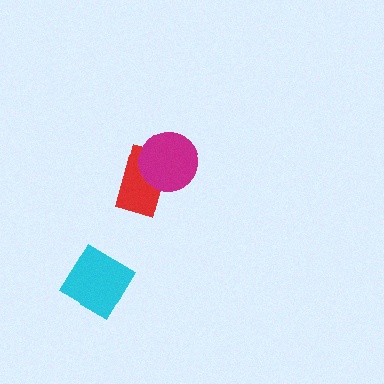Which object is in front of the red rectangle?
The magenta circle is in front of the red rectangle.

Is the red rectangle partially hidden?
Yes, it is partially covered by another shape.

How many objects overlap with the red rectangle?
1 object overlaps with the red rectangle.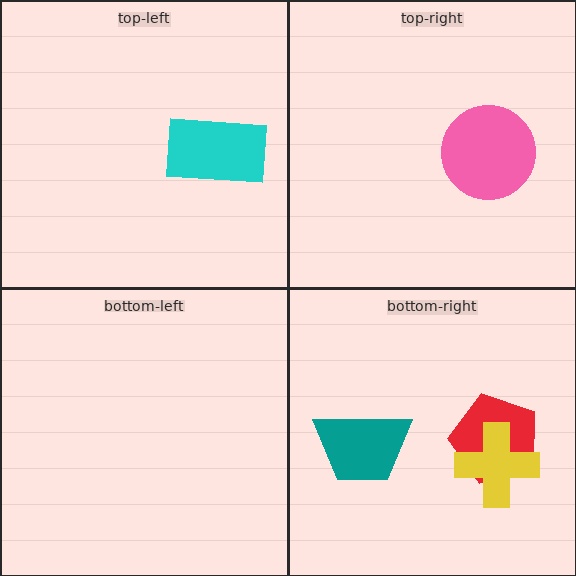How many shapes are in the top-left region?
1.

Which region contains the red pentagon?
The bottom-right region.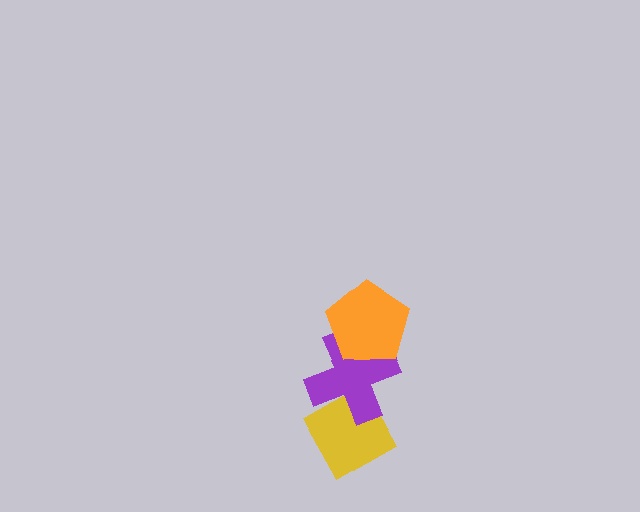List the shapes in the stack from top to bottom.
From top to bottom: the orange pentagon, the purple cross, the yellow diamond.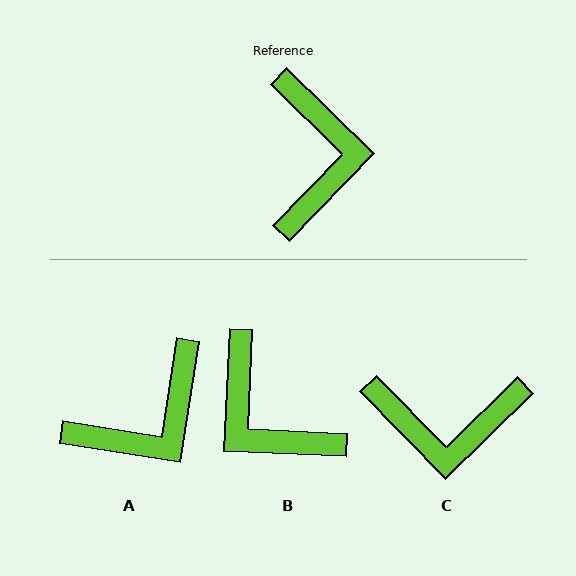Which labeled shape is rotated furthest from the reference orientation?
B, about 138 degrees away.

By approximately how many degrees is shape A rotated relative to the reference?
Approximately 55 degrees clockwise.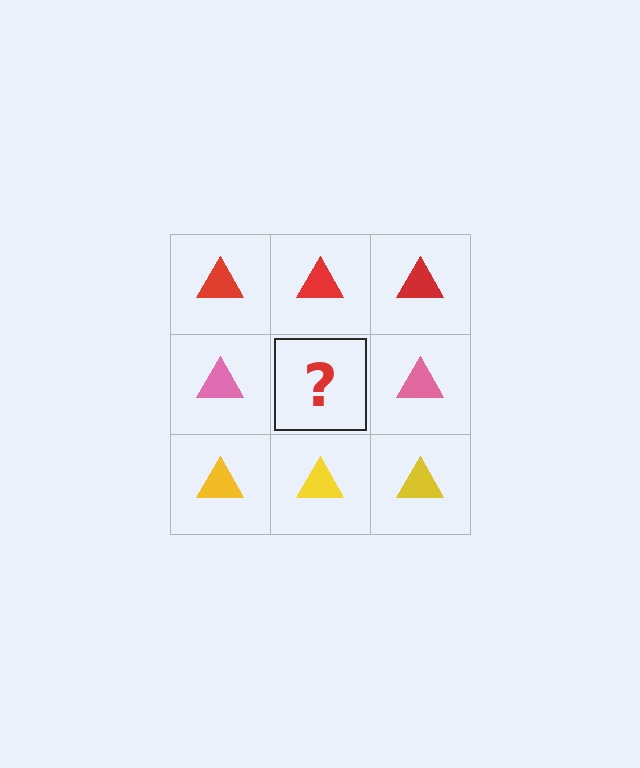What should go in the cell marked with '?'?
The missing cell should contain a pink triangle.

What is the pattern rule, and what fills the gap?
The rule is that each row has a consistent color. The gap should be filled with a pink triangle.